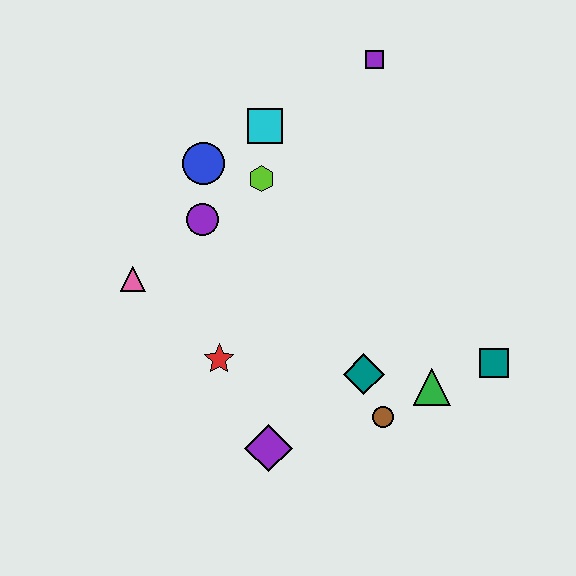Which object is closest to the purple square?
The cyan square is closest to the purple square.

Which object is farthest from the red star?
The purple square is farthest from the red star.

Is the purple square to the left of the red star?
No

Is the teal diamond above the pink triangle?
No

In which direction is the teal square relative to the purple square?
The teal square is below the purple square.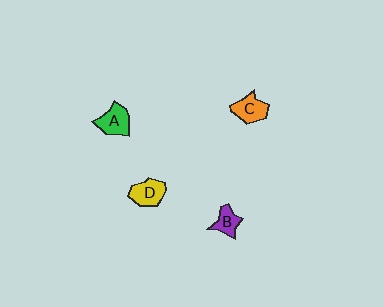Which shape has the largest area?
Shape A (green).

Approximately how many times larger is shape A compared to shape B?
Approximately 1.5 times.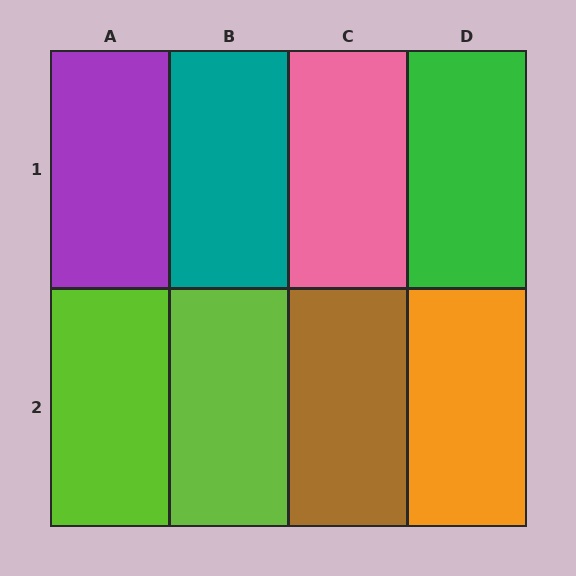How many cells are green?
1 cell is green.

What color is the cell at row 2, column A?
Lime.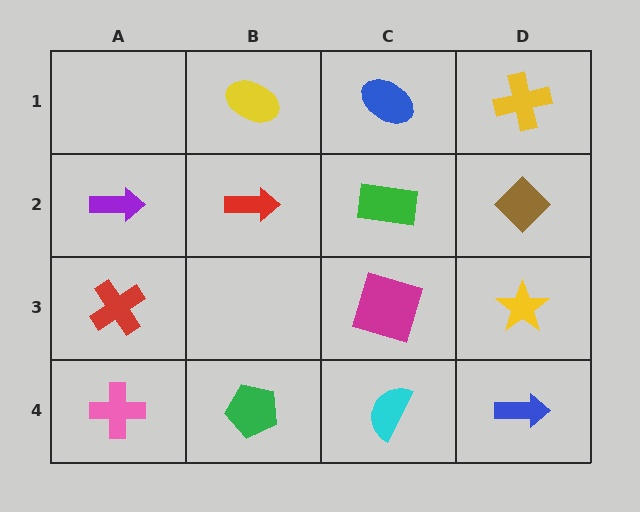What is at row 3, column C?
A magenta square.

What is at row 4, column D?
A blue arrow.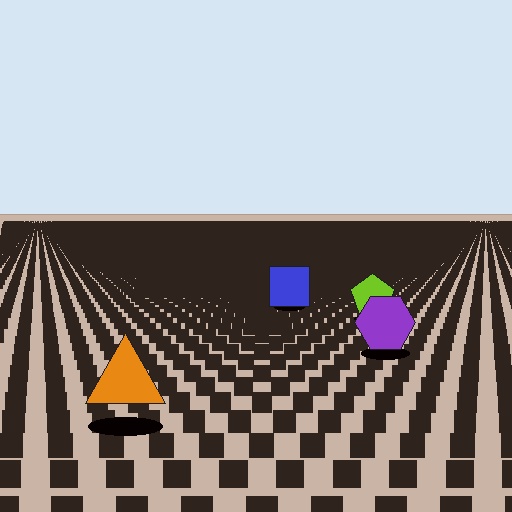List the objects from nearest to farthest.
From nearest to farthest: the orange triangle, the purple hexagon, the lime pentagon, the blue square.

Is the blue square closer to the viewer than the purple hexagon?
No. The purple hexagon is closer — you can tell from the texture gradient: the ground texture is coarser near it.